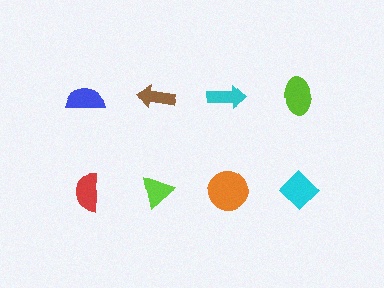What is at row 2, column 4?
A cyan diamond.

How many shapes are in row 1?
4 shapes.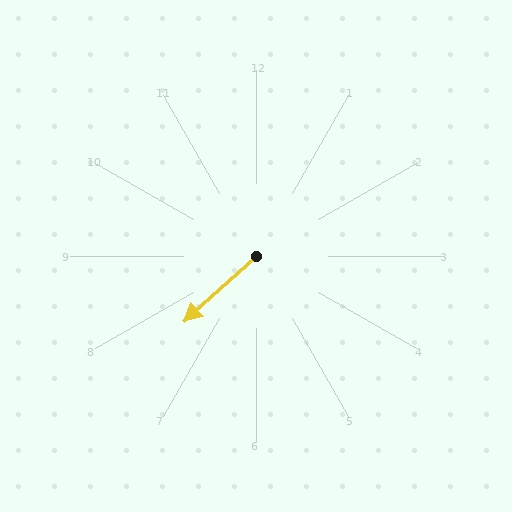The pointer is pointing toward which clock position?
Roughly 8 o'clock.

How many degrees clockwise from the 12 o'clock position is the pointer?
Approximately 228 degrees.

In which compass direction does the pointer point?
Southwest.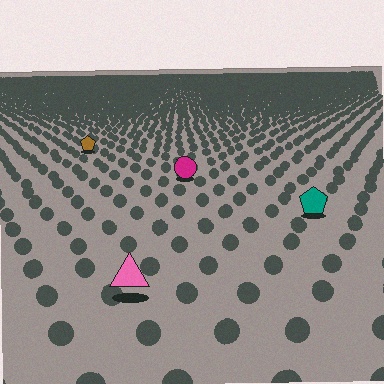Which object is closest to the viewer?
The pink triangle is closest. The texture marks near it are larger and more spread out.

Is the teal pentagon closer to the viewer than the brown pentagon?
Yes. The teal pentagon is closer — you can tell from the texture gradient: the ground texture is coarser near it.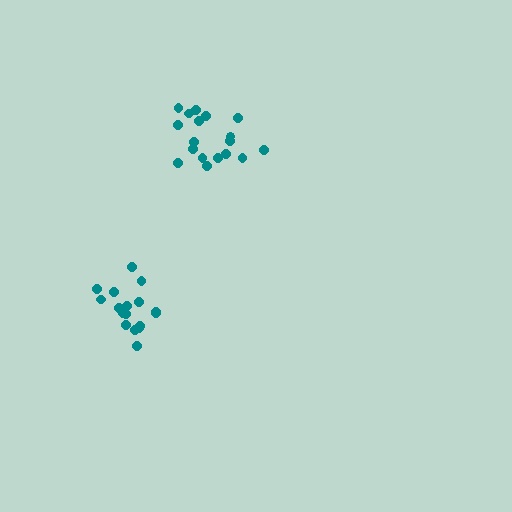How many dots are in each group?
Group 1: 17 dots, Group 2: 18 dots (35 total).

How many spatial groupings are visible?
There are 2 spatial groupings.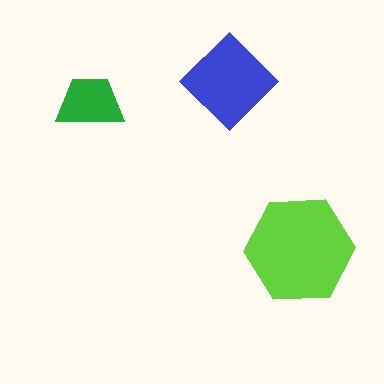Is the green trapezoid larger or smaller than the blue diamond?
Smaller.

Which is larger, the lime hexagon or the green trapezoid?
The lime hexagon.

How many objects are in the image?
There are 3 objects in the image.